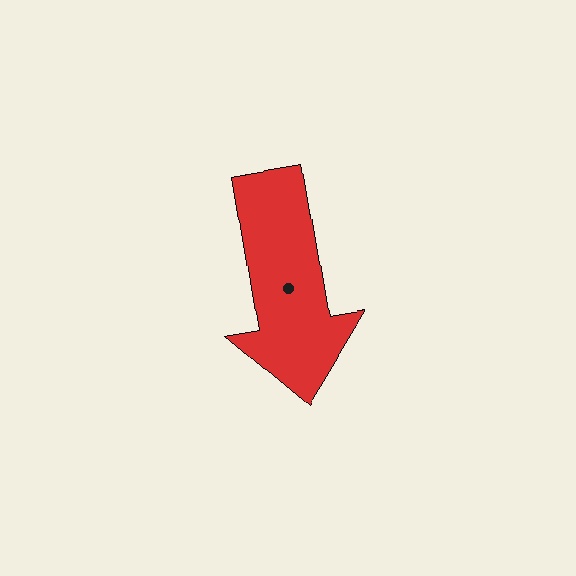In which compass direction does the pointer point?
South.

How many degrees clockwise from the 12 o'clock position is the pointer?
Approximately 170 degrees.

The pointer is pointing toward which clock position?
Roughly 6 o'clock.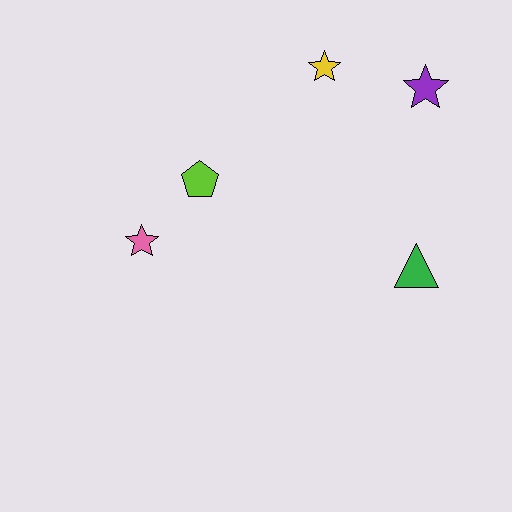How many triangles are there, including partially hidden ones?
There is 1 triangle.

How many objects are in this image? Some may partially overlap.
There are 5 objects.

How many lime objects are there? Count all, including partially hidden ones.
There is 1 lime object.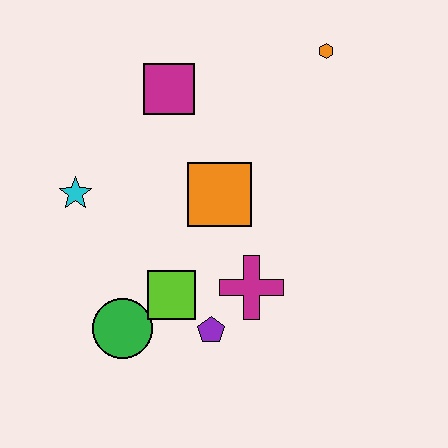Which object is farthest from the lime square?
The orange hexagon is farthest from the lime square.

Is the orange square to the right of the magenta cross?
No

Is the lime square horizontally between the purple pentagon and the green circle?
Yes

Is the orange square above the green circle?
Yes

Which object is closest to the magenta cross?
The purple pentagon is closest to the magenta cross.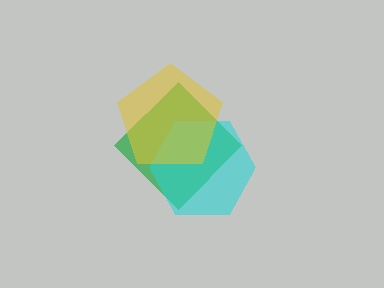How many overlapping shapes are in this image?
There are 3 overlapping shapes in the image.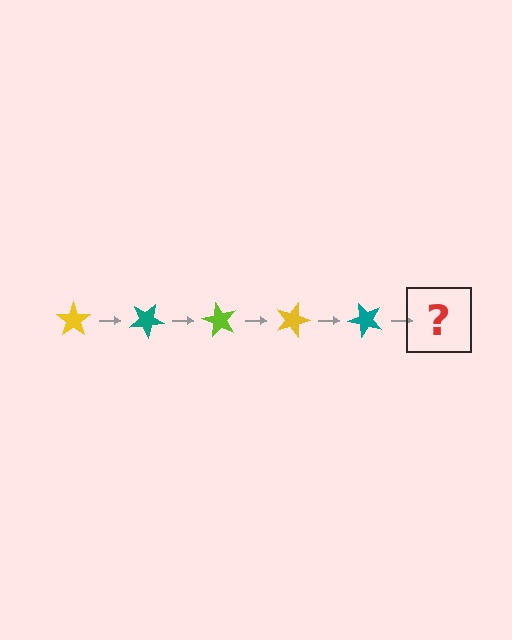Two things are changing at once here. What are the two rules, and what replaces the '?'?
The two rules are that it rotates 30 degrees each step and the color cycles through yellow, teal, and lime. The '?' should be a lime star, rotated 150 degrees from the start.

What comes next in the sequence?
The next element should be a lime star, rotated 150 degrees from the start.